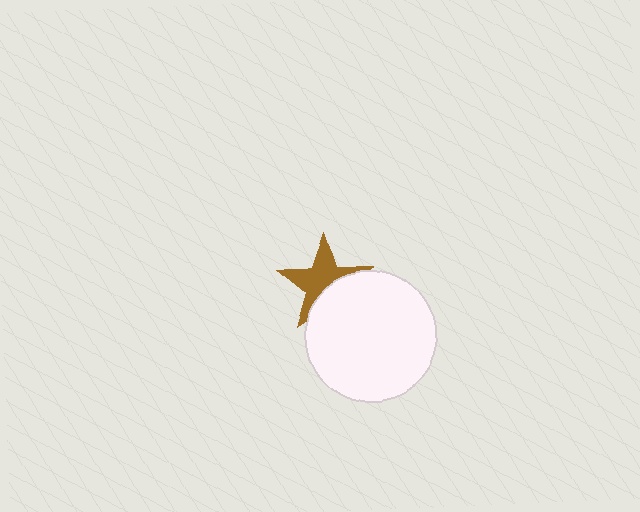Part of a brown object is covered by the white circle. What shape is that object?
It is a star.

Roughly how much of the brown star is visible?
About half of it is visible (roughly 62%).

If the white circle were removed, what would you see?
You would see the complete brown star.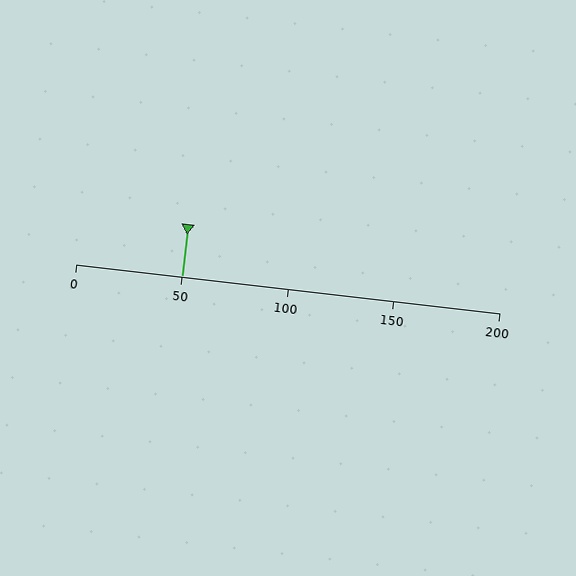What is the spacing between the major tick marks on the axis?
The major ticks are spaced 50 apart.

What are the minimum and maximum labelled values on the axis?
The axis runs from 0 to 200.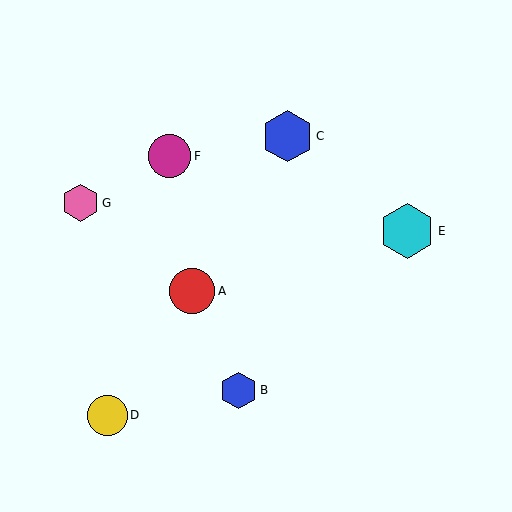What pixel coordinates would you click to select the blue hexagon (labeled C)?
Click at (288, 136) to select the blue hexagon C.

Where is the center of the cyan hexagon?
The center of the cyan hexagon is at (407, 231).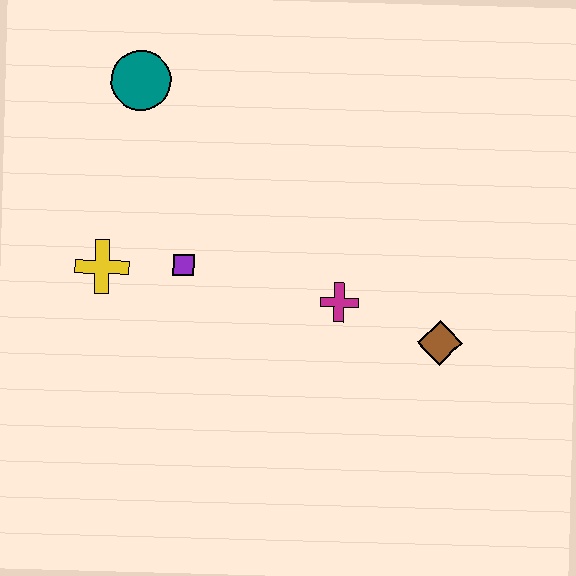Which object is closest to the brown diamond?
The magenta cross is closest to the brown diamond.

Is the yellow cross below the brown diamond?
No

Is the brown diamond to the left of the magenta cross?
No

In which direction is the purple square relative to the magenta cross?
The purple square is to the left of the magenta cross.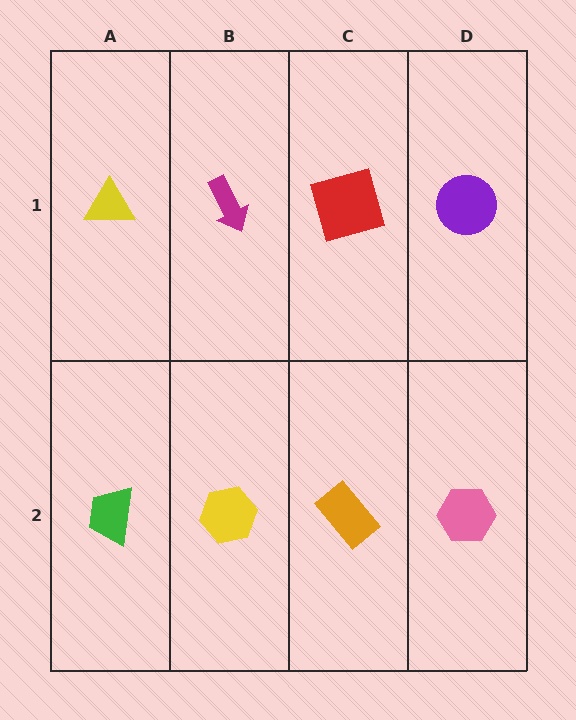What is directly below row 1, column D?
A pink hexagon.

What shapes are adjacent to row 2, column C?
A red square (row 1, column C), a yellow hexagon (row 2, column B), a pink hexagon (row 2, column D).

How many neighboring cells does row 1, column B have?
3.